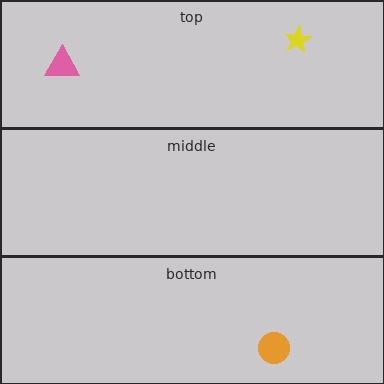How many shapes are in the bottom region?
1.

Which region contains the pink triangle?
The top region.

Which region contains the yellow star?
The top region.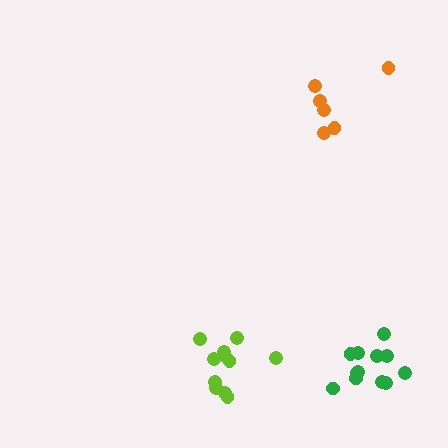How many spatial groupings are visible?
There are 3 spatial groupings.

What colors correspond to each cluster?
The clusters are colored: lime, orange, green.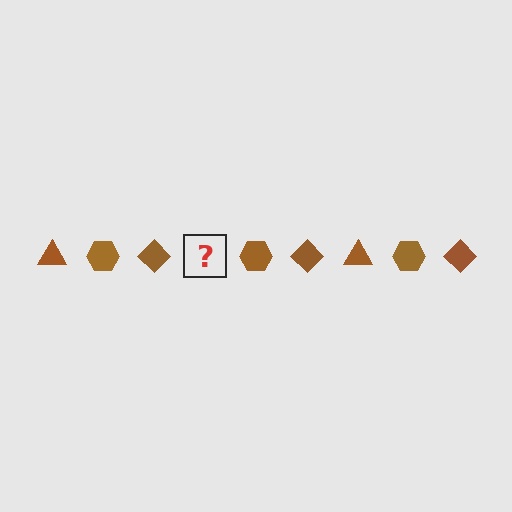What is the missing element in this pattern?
The missing element is a brown triangle.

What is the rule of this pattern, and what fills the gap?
The rule is that the pattern cycles through triangle, hexagon, diamond shapes in brown. The gap should be filled with a brown triangle.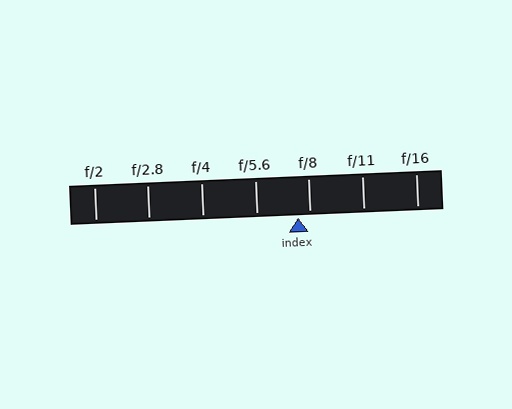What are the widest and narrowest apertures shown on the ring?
The widest aperture shown is f/2 and the narrowest is f/16.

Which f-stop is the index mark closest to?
The index mark is closest to f/8.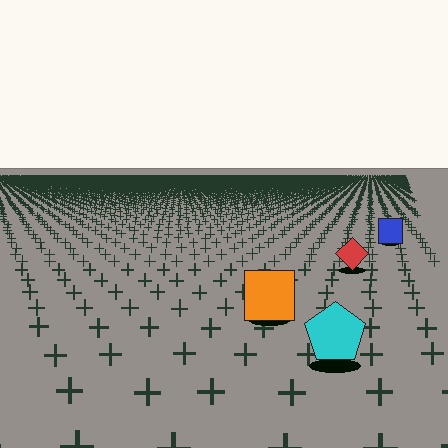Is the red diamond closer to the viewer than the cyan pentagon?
No. The cyan pentagon is closer — you can tell from the texture gradient: the ground texture is coarser near it.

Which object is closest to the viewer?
The cyan pentagon is closest. The texture marks near it are larger and more spread out.